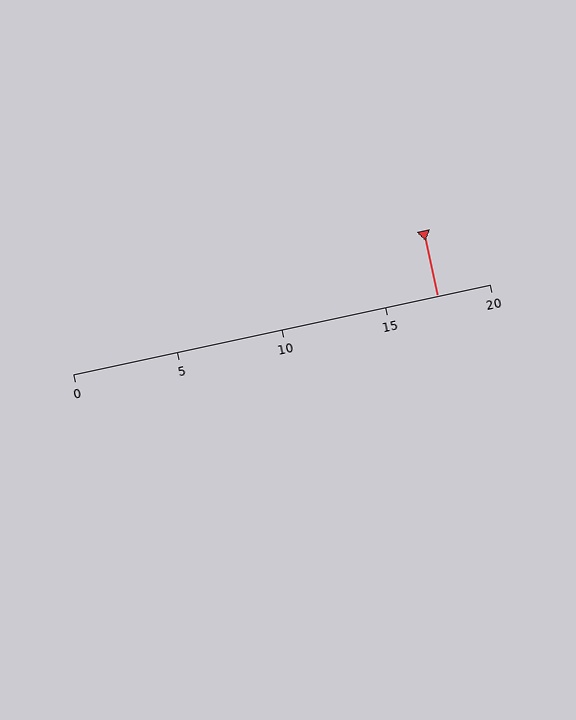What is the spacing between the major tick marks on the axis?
The major ticks are spaced 5 apart.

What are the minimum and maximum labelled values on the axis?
The axis runs from 0 to 20.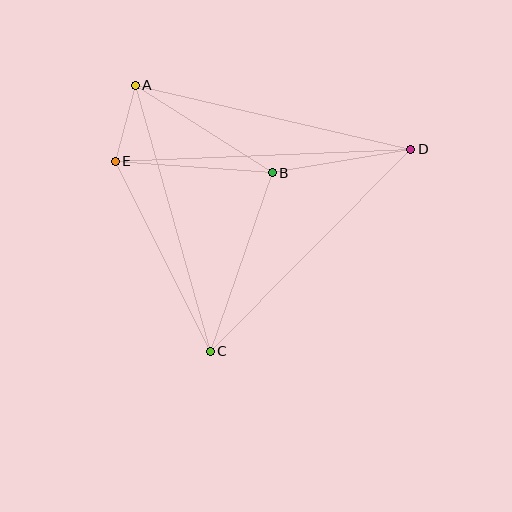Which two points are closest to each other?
Points A and E are closest to each other.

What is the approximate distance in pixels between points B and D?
The distance between B and D is approximately 141 pixels.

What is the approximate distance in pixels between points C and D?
The distance between C and D is approximately 285 pixels.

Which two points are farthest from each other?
Points D and E are farthest from each other.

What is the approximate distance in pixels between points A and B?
The distance between A and B is approximately 162 pixels.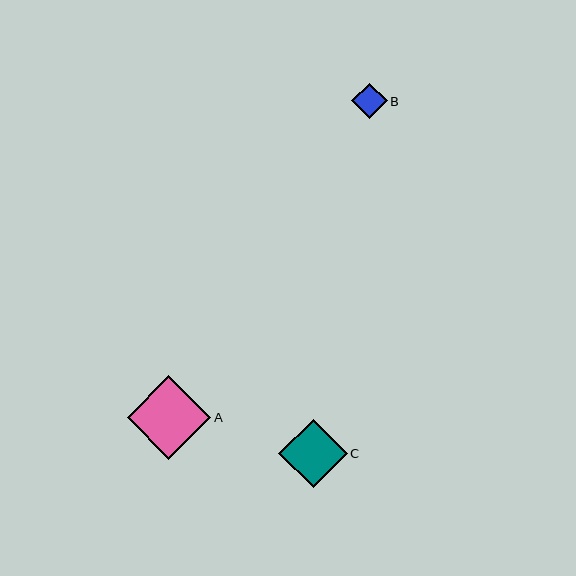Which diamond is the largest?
Diamond A is the largest with a size of approximately 84 pixels.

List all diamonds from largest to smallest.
From largest to smallest: A, C, B.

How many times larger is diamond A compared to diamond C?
Diamond A is approximately 1.2 times the size of diamond C.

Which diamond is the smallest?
Diamond B is the smallest with a size of approximately 35 pixels.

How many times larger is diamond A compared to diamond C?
Diamond A is approximately 1.2 times the size of diamond C.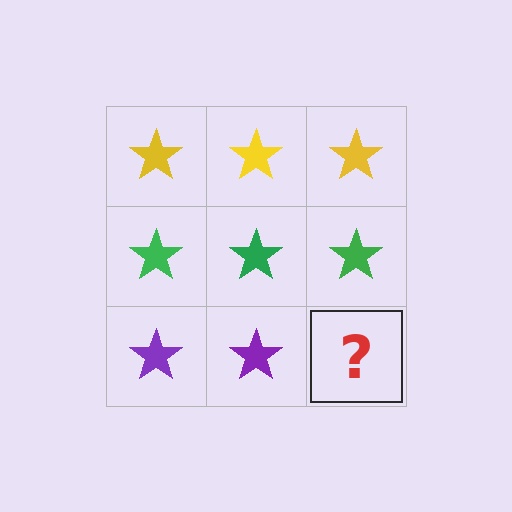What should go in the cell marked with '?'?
The missing cell should contain a purple star.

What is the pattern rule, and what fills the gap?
The rule is that each row has a consistent color. The gap should be filled with a purple star.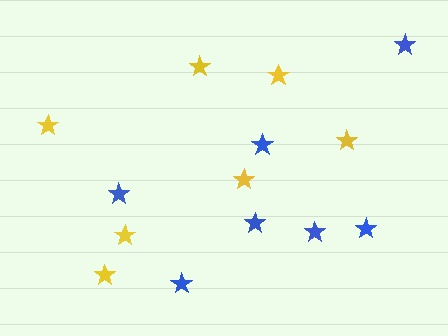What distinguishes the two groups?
There are 2 groups: one group of yellow stars (7) and one group of blue stars (7).